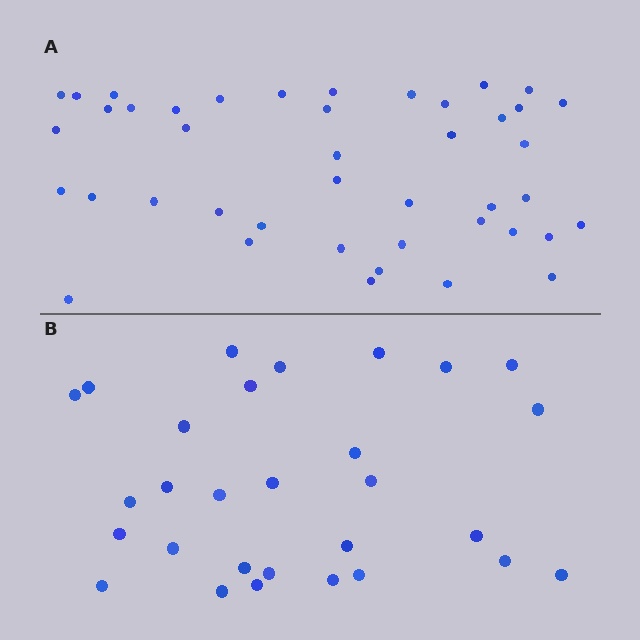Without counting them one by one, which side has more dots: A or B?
Region A (the top region) has more dots.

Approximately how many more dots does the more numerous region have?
Region A has approximately 15 more dots than region B.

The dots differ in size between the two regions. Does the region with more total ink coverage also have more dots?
No. Region B has more total ink coverage because its dots are larger, but region A actually contains more individual dots. Total area can be misleading — the number of items is what matters here.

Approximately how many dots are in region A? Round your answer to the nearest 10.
About 40 dots. (The exact count is 43, which rounds to 40.)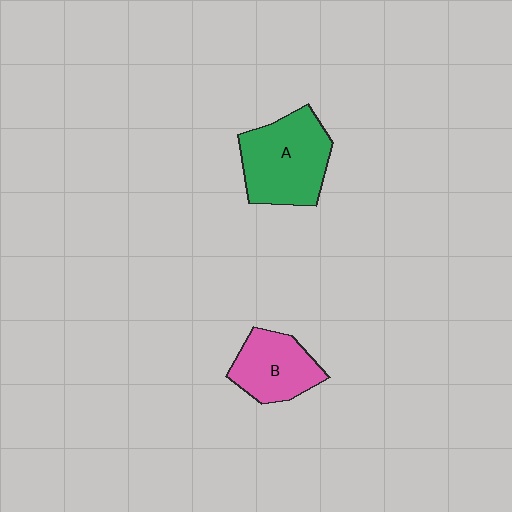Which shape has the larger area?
Shape A (green).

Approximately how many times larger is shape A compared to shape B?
Approximately 1.4 times.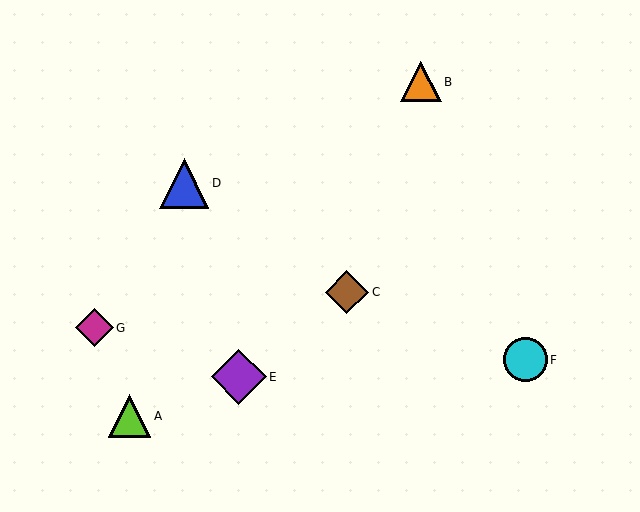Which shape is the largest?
The purple diamond (labeled E) is the largest.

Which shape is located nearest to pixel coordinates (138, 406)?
The lime triangle (labeled A) at (130, 416) is nearest to that location.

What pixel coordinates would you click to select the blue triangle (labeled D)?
Click at (184, 183) to select the blue triangle D.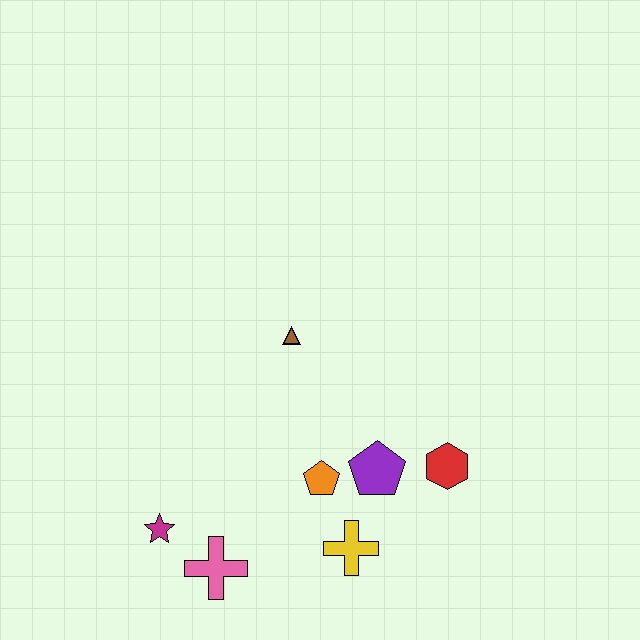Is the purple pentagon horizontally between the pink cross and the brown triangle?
No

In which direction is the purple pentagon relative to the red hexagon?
The purple pentagon is to the left of the red hexagon.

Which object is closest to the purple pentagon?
The orange pentagon is closest to the purple pentagon.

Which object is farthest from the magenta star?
The red hexagon is farthest from the magenta star.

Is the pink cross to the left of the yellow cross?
Yes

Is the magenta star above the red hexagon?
No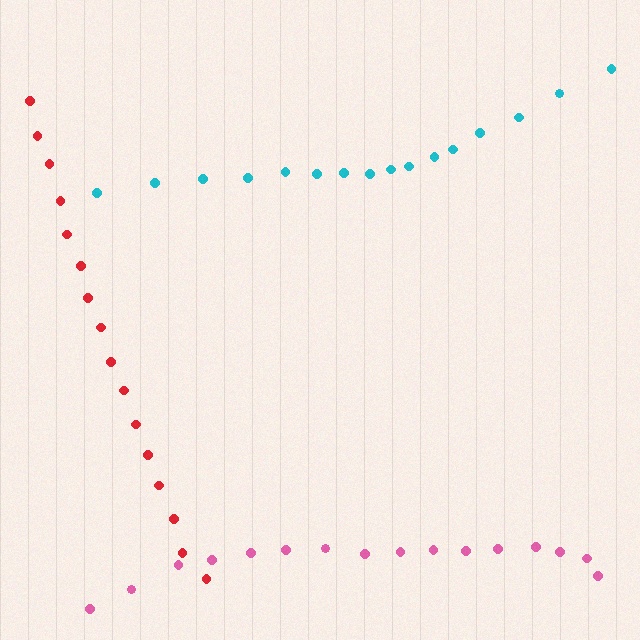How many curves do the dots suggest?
There are 3 distinct paths.